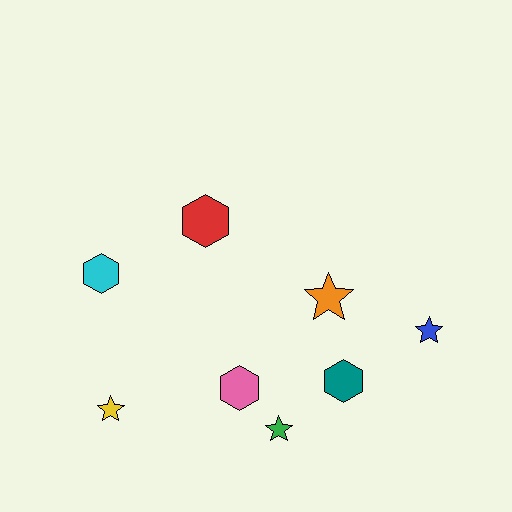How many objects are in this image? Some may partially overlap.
There are 8 objects.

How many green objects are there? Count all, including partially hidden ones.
There is 1 green object.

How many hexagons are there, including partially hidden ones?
There are 4 hexagons.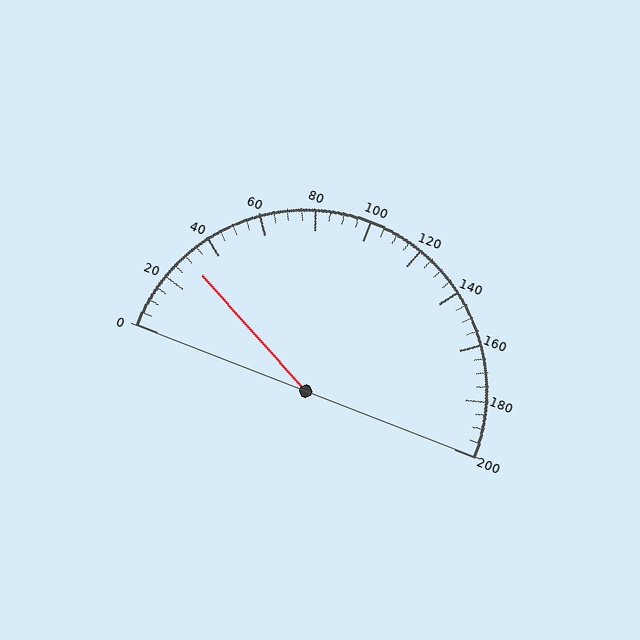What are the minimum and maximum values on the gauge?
The gauge ranges from 0 to 200.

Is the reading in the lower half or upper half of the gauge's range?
The reading is in the lower half of the range (0 to 200).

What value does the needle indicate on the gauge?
The needle indicates approximately 30.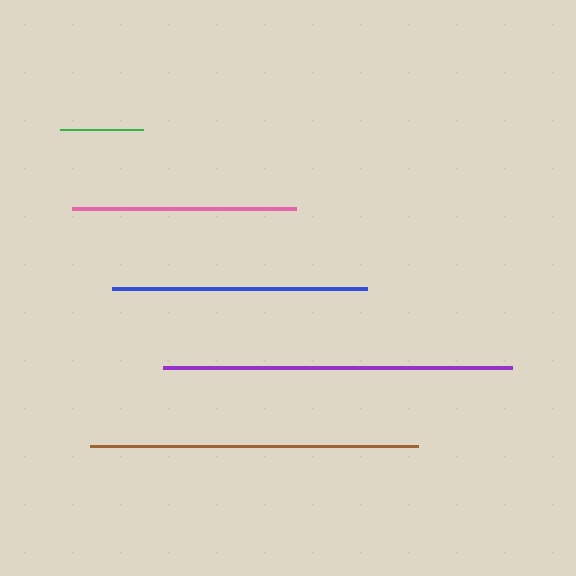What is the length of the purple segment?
The purple segment is approximately 350 pixels long.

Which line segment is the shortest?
The green line is the shortest at approximately 84 pixels.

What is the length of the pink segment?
The pink segment is approximately 224 pixels long.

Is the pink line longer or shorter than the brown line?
The brown line is longer than the pink line.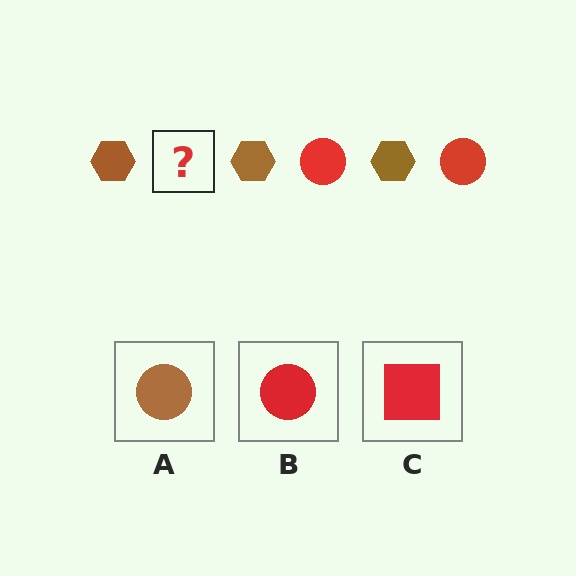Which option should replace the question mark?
Option B.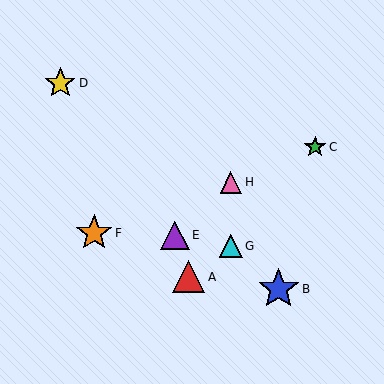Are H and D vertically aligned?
No, H is at x≈231 and D is at x≈60.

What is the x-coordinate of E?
Object E is at x≈175.